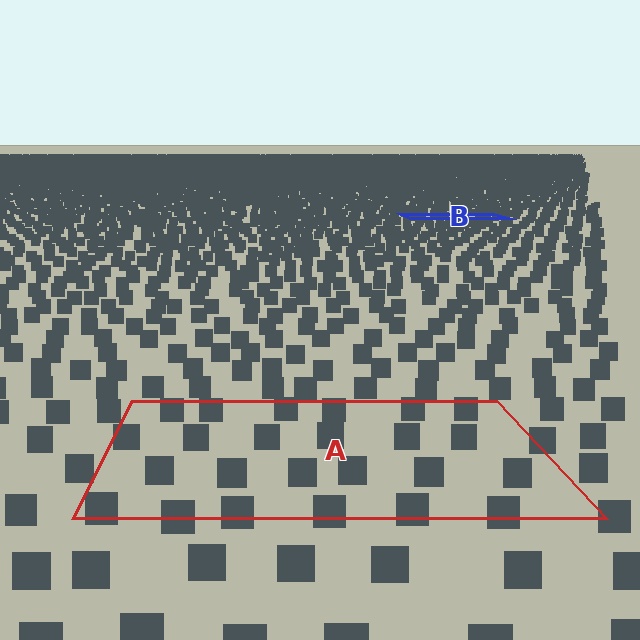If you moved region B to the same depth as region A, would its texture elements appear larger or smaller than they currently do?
They would appear larger. At a closer depth, the same texture elements are projected at a bigger on-screen size.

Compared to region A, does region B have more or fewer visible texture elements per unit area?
Region B has more texture elements per unit area — they are packed more densely because it is farther away.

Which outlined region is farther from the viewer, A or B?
Region B is farther from the viewer — the texture elements inside it appear smaller and more densely packed.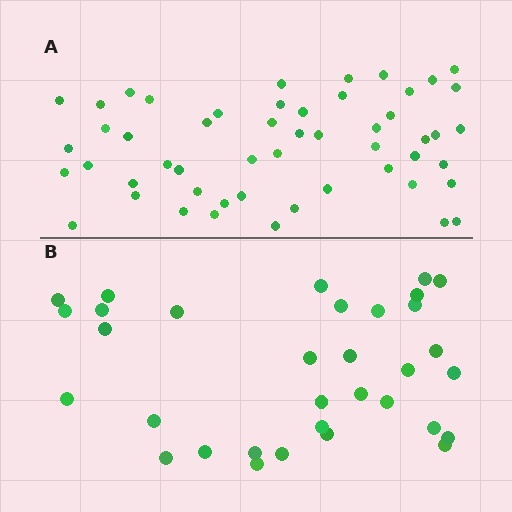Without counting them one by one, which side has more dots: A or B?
Region A (the top region) has more dots.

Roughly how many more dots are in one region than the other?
Region A has approximately 20 more dots than region B.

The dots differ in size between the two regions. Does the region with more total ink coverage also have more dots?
No. Region B has more total ink coverage because its dots are larger, but region A actually contains more individual dots. Total area can be misleading — the number of items is what matters here.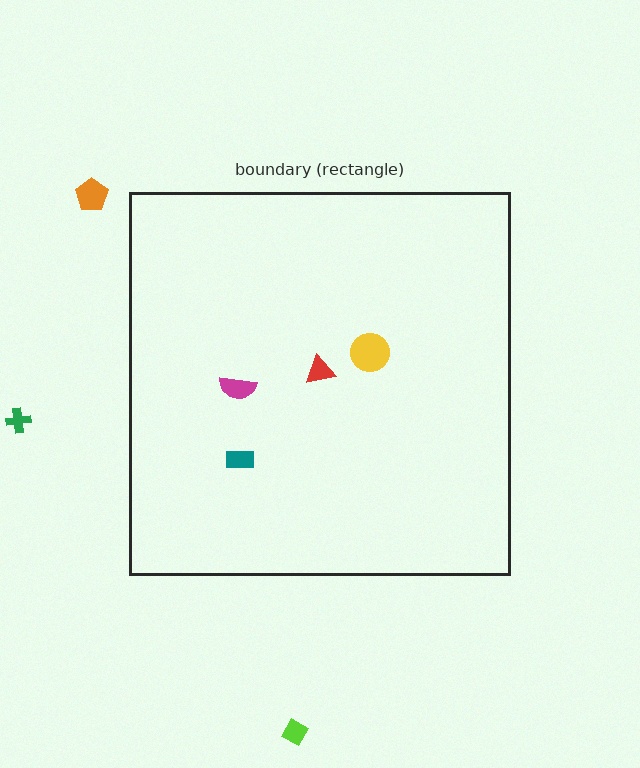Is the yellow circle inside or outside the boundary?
Inside.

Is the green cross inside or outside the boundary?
Outside.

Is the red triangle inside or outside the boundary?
Inside.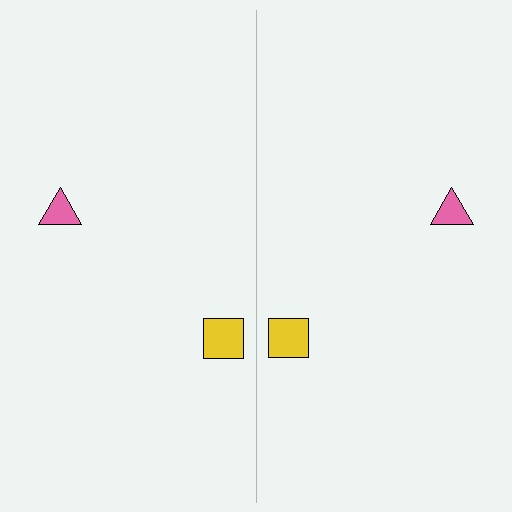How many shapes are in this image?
There are 4 shapes in this image.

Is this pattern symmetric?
Yes, this pattern has bilateral (reflection) symmetry.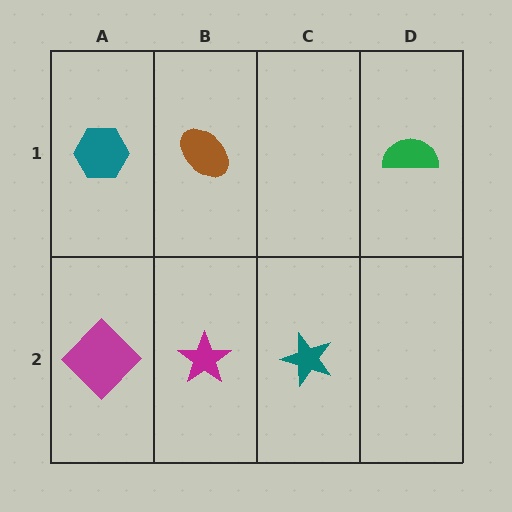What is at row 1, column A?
A teal hexagon.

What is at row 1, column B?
A brown ellipse.